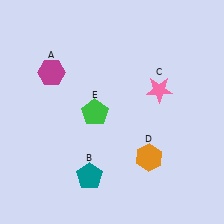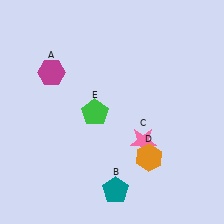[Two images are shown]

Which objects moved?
The objects that moved are: the teal pentagon (B), the pink star (C).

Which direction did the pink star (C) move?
The pink star (C) moved down.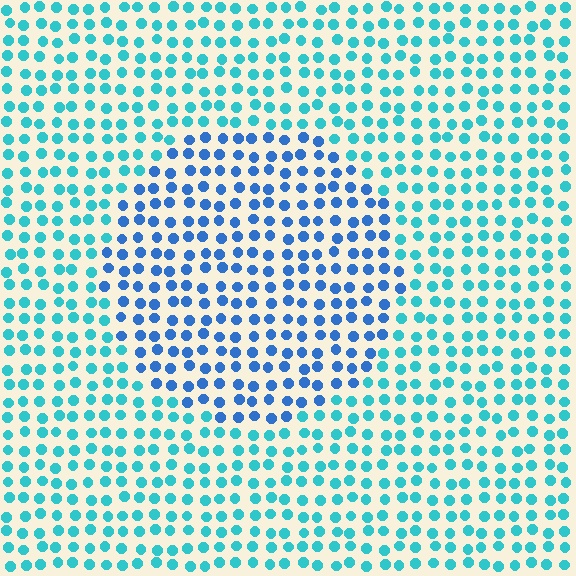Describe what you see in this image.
The image is filled with small cyan elements in a uniform arrangement. A circle-shaped region is visible where the elements are tinted to a slightly different hue, forming a subtle color boundary.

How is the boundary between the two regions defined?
The boundary is defined purely by a slight shift in hue (about 33 degrees). Spacing, size, and orientation are identical on both sides.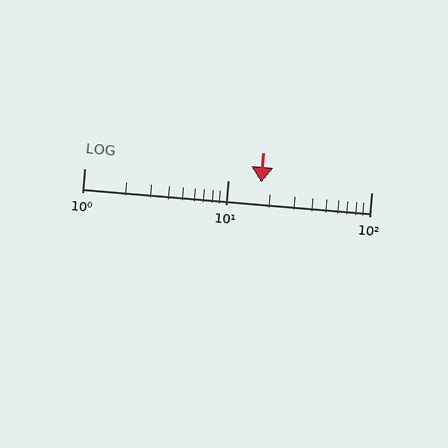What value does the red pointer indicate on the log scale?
The pointer indicates approximately 17.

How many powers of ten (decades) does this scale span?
The scale spans 2 decades, from 1 to 100.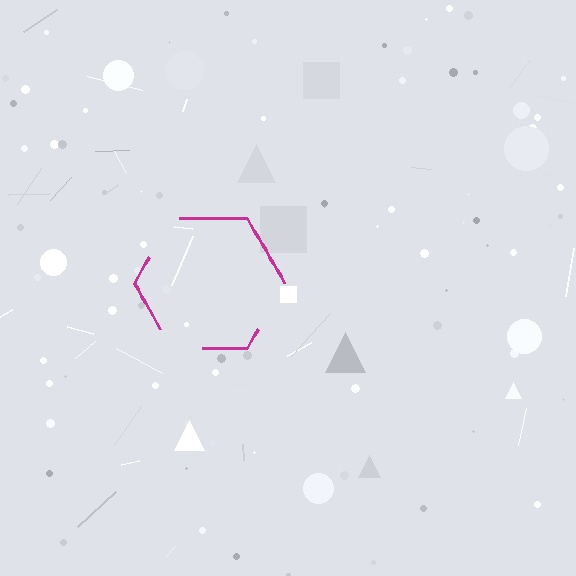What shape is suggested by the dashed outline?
The dashed outline suggests a hexagon.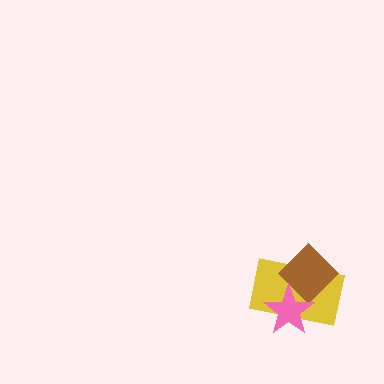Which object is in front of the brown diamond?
The pink star is in front of the brown diamond.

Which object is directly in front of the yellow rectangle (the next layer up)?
The brown diamond is directly in front of the yellow rectangle.